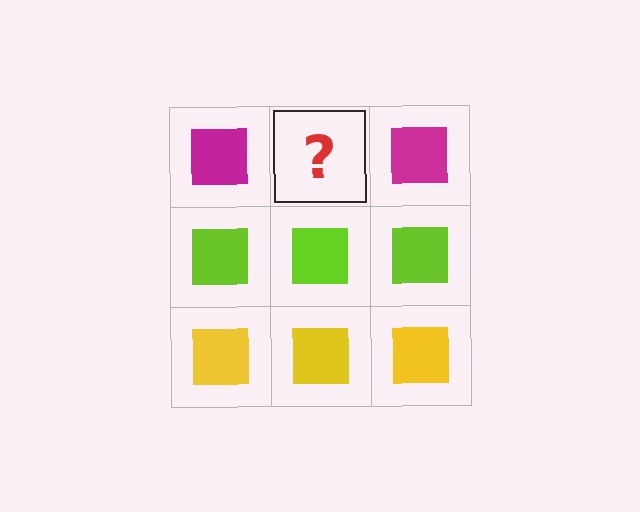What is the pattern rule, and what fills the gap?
The rule is that each row has a consistent color. The gap should be filled with a magenta square.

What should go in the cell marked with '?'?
The missing cell should contain a magenta square.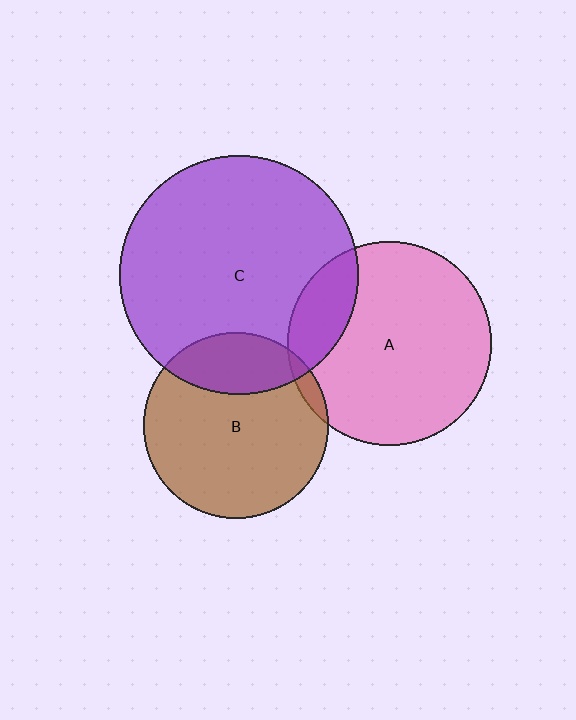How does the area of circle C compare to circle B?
Approximately 1.7 times.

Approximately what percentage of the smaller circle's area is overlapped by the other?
Approximately 25%.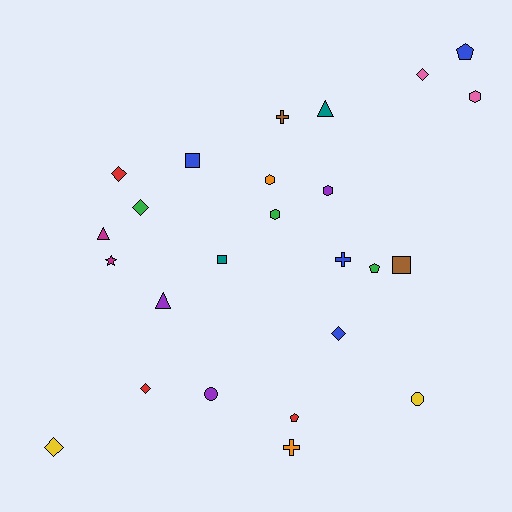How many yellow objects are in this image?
There are 2 yellow objects.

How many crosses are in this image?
There are 3 crosses.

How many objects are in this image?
There are 25 objects.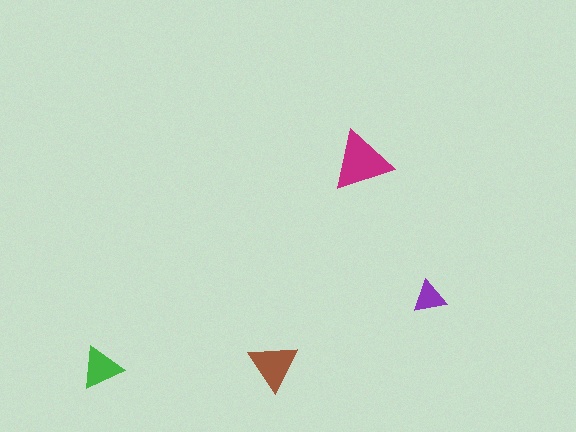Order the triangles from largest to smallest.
the magenta one, the brown one, the green one, the purple one.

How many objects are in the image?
There are 4 objects in the image.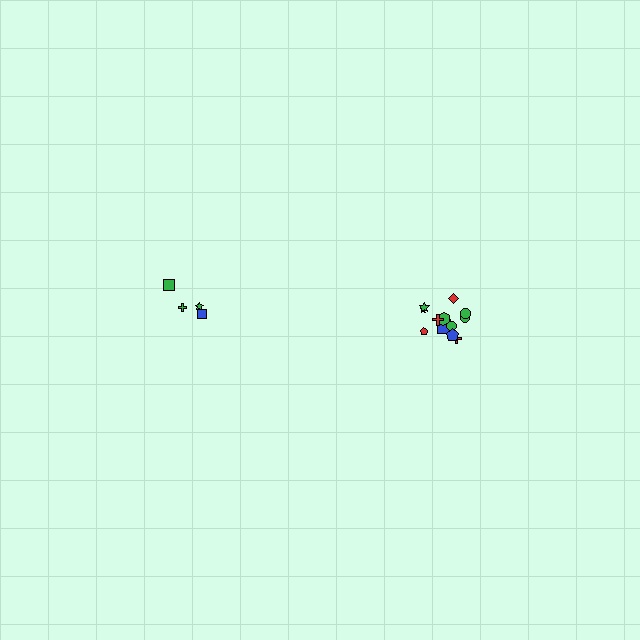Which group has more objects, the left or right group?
The right group.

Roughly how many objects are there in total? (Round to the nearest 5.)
Roughly 15 objects in total.